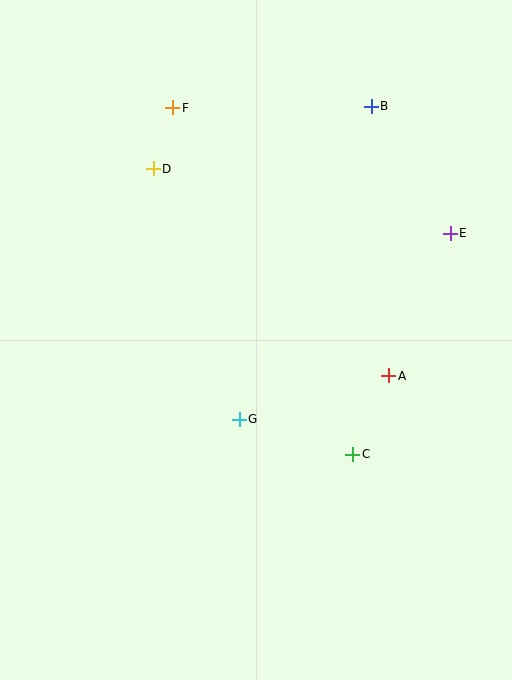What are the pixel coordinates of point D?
Point D is at (153, 169).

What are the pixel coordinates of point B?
Point B is at (371, 106).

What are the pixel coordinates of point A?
Point A is at (389, 376).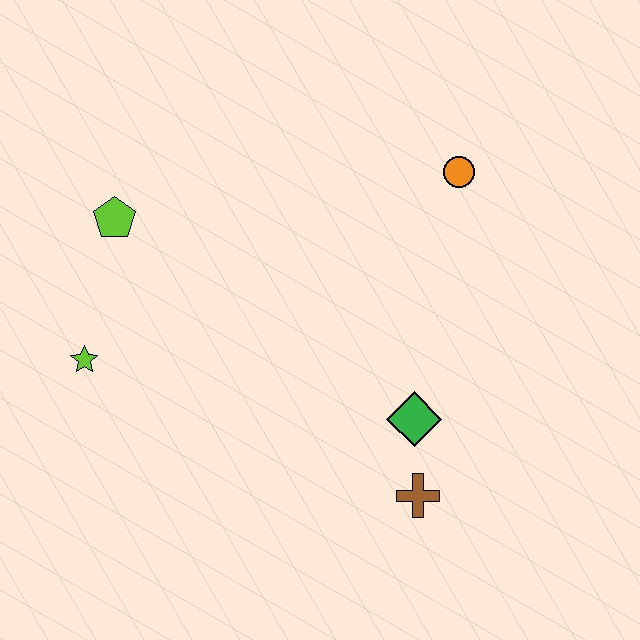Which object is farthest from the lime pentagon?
The brown cross is farthest from the lime pentagon.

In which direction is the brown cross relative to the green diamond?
The brown cross is below the green diamond.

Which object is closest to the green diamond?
The brown cross is closest to the green diamond.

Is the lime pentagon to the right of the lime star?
Yes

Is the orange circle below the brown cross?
No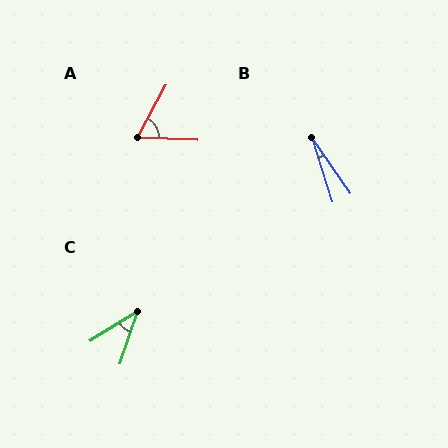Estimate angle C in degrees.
Approximately 40 degrees.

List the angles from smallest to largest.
B (17°), C (40°), A (64°).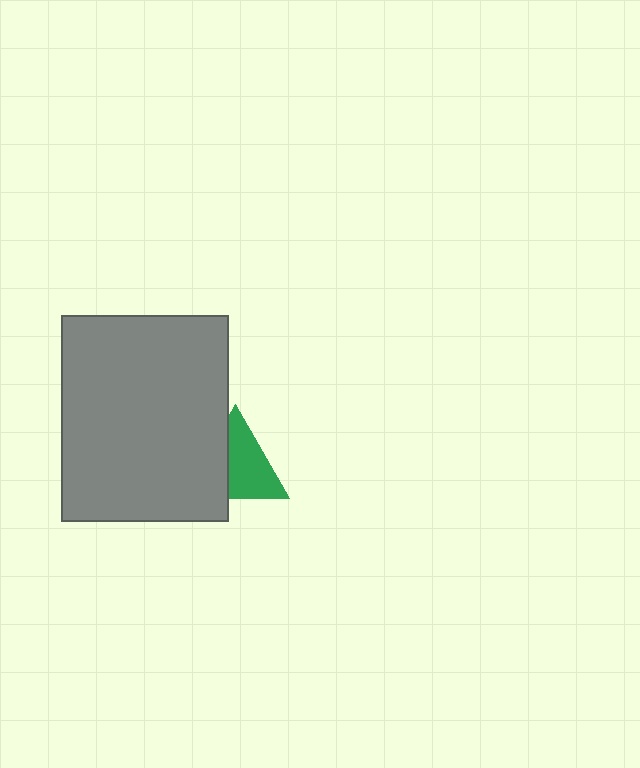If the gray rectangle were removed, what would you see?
You would see the complete green triangle.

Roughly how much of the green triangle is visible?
About half of it is visible (roughly 60%).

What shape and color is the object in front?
The object in front is a gray rectangle.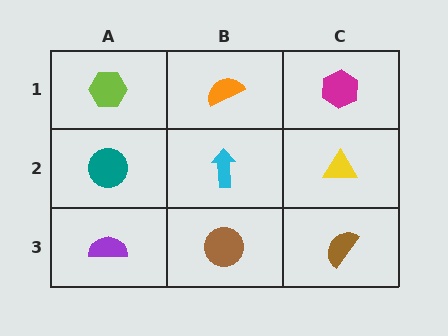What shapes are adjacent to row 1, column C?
A yellow triangle (row 2, column C), an orange semicircle (row 1, column B).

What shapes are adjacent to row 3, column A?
A teal circle (row 2, column A), a brown circle (row 3, column B).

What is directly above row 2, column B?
An orange semicircle.